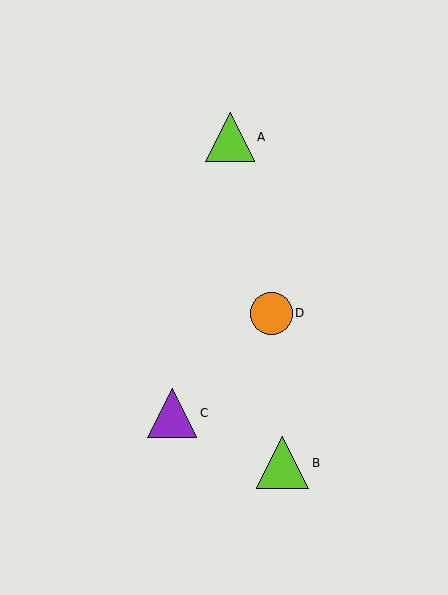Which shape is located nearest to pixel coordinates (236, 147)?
The lime triangle (labeled A) at (230, 137) is nearest to that location.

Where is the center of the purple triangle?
The center of the purple triangle is at (172, 413).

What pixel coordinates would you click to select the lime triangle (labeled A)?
Click at (230, 137) to select the lime triangle A.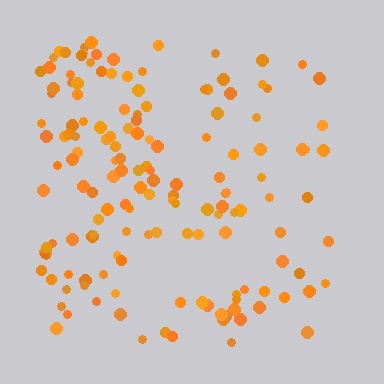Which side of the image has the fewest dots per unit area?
The right.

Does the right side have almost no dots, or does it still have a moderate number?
Still a moderate number, just noticeably fewer than the left.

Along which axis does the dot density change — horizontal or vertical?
Horizontal.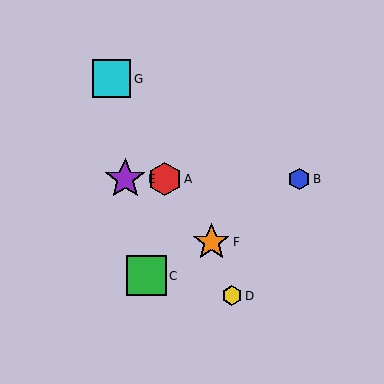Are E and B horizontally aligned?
Yes, both are at y≈179.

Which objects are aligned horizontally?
Objects A, B, E are aligned horizontally.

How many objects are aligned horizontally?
3 objects (A, B, E) are aligned horizontally.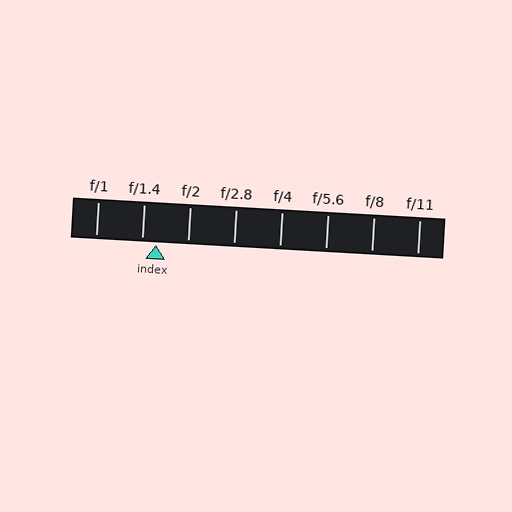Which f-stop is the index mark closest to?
The index mark is closest to f/1.4.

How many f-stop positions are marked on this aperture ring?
There are 8 f-stop positions marked.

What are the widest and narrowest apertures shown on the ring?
The widest aperture shown is f/1 and the narrowest is f/11.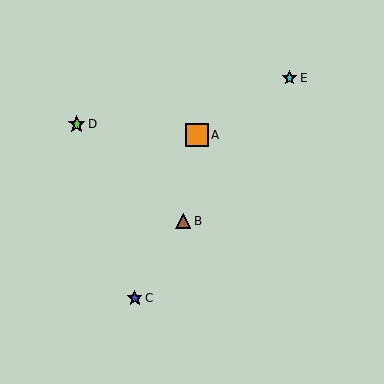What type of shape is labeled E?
Shape E is a cyan star.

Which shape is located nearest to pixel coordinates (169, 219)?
The brown triangle (labeled B) at (183, 221) is nearest to that location.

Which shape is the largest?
The orange square (labeled A) is the largest.